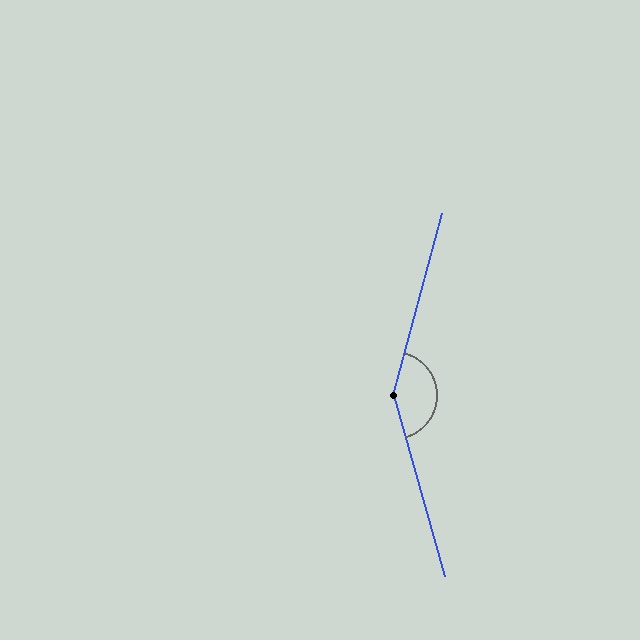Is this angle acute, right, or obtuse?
It is obtuse.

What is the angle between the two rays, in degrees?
Approximately 149 degrees.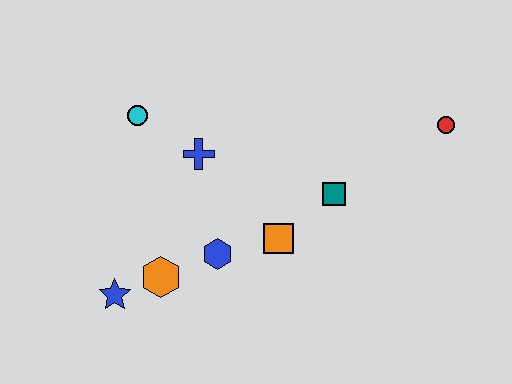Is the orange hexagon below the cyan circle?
Yes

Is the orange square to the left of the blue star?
No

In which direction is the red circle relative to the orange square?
The red circle is to the right of the orange square.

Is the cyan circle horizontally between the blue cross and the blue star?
Yes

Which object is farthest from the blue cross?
The red circle is farthest from the blue cross.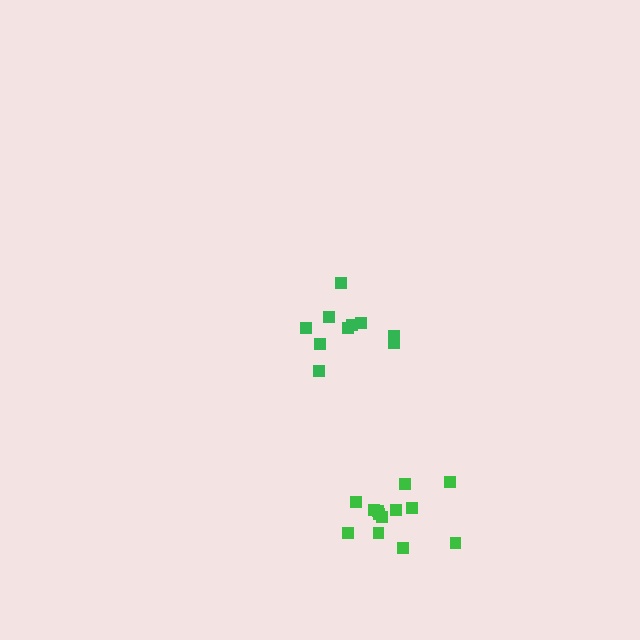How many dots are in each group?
Group 1: 10 dots, Group 2: 13 dots (23 total).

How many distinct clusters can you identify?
There are 2 distinct clusters.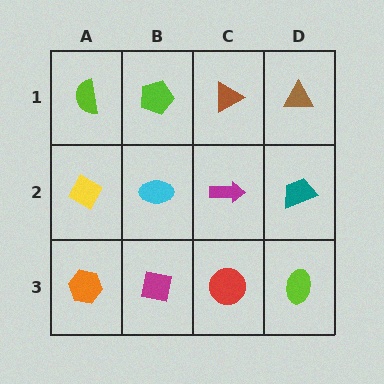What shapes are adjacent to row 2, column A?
A lime semicircle (row 1, column A), an orange hexagon (row 3, column A), a cyan ellipse (row 2, column B).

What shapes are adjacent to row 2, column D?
A brown triangle (row 1, column D), a lime ellipse (row 3, column D), a magenta arrow (row 2, column C).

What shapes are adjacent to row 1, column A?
A yellow diamond (row 2, column A), a lime pentagon (row 1, column B).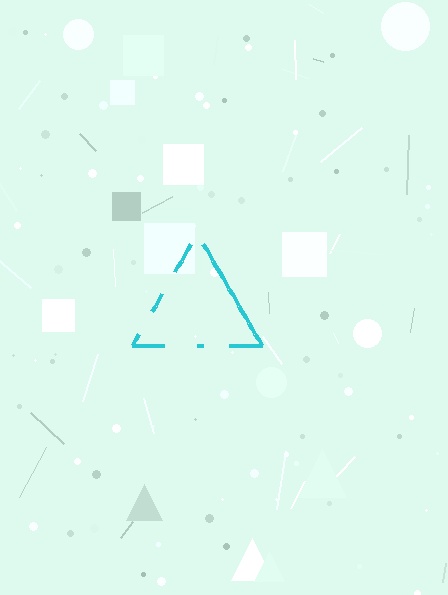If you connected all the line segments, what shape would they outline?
They would outline a triangle.